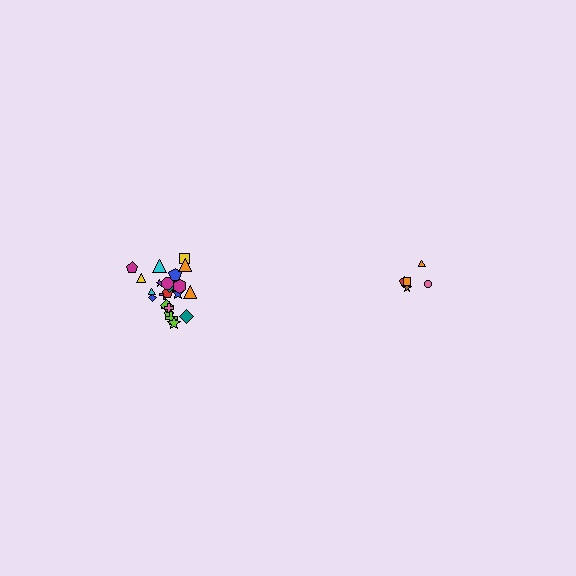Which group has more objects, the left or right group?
The left group.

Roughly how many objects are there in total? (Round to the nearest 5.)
Roughly 30 objects in total.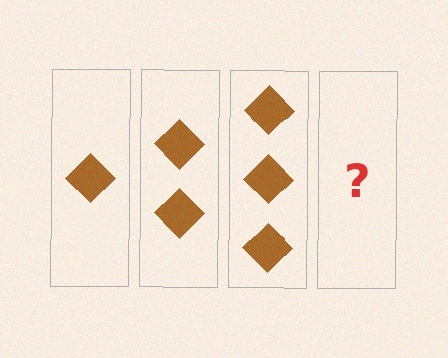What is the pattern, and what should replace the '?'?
The pattern is that each step adds one more diamond. The '?' should be 4 diamonds.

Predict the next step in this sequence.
The next step is 4 diamonds.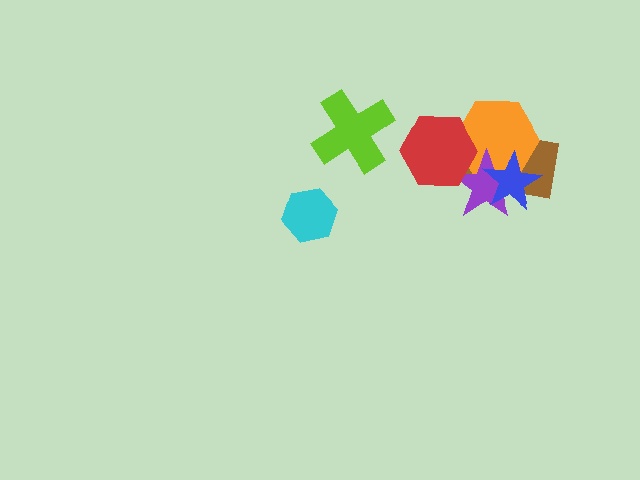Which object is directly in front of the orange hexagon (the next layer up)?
The purple star is directly in front of the orange hexagon.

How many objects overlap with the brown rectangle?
4 objects overlap with the brown rectangle.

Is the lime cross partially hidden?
No, no other shape covers it.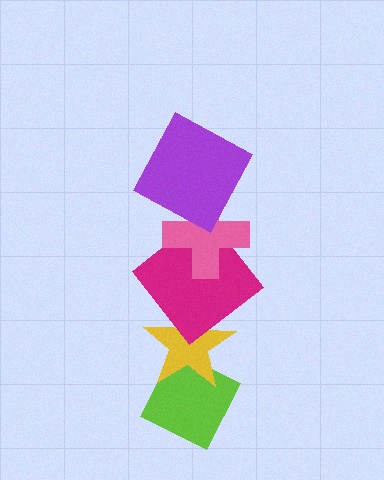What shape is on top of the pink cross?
The purple square is on top of the pink cross.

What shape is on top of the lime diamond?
The yellow star is on top of the lime diamond.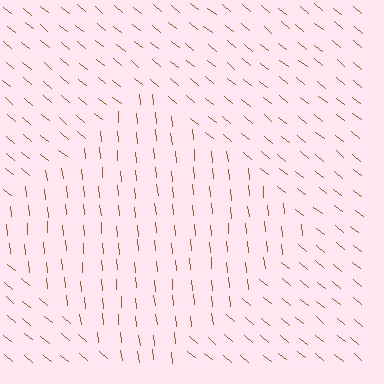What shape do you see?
I see a diamond.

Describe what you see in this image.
The image is filled with small brown line segments. A diamond region in the image has lines oriented differently from the surrounding lines, creating a visible texture boundary.